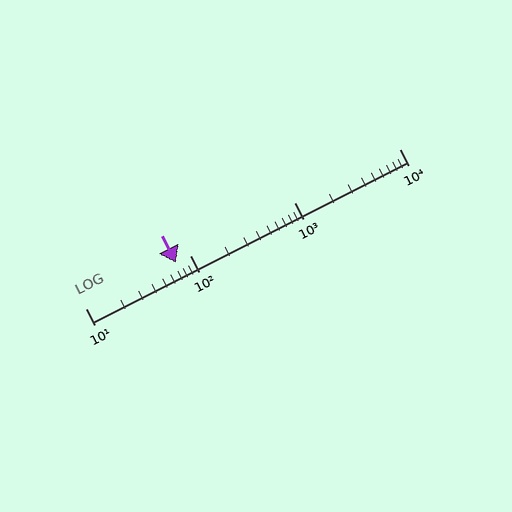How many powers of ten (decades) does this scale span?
The scale spans 3 decades, from 10 to 10000.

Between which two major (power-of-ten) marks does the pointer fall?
The pointer is between 10 and 100.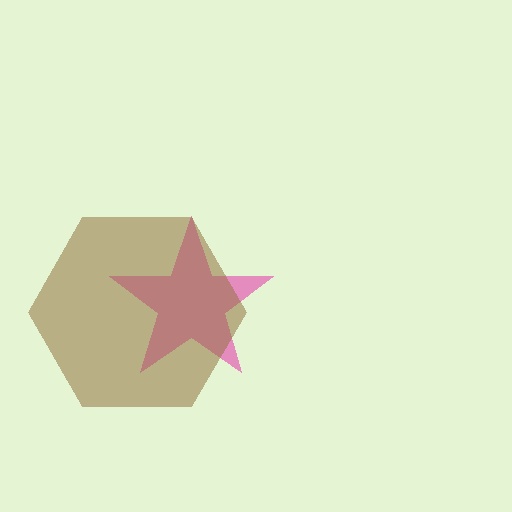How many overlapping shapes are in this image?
There are 2 overlapping shapes in the image.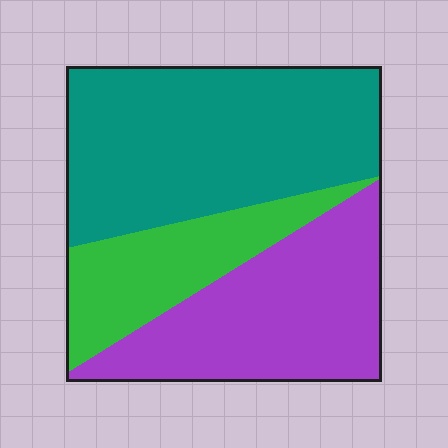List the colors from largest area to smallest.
From largest to smallest: teal, purple, green.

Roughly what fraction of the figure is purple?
Purple covers 34% of the figure.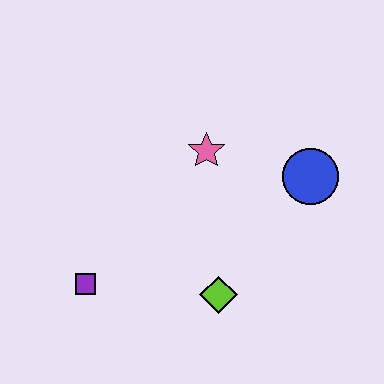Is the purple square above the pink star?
No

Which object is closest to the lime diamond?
The purple square is closest to the lime diamond.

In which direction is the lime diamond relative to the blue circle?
The lime diamond is below the blue circle.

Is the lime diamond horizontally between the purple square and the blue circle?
Yes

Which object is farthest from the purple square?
The blue circle is farthest from the purple square.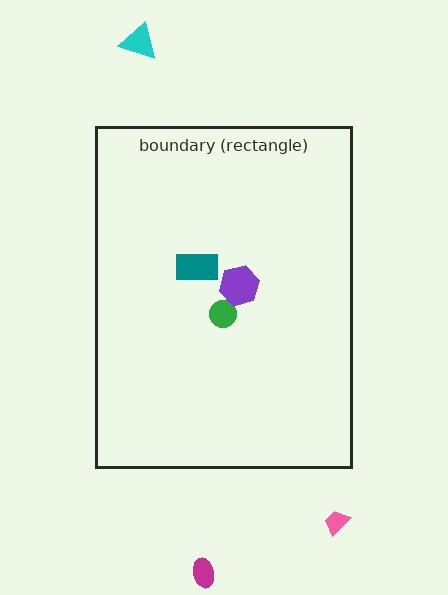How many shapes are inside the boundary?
3 inside, 3 outside.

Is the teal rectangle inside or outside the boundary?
Inside.